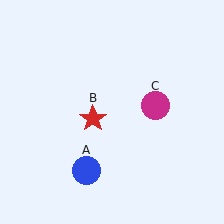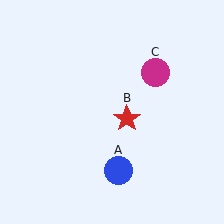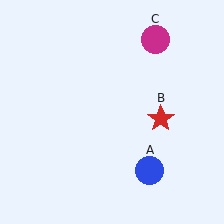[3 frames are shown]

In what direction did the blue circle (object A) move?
The blue circle (object A) moved right.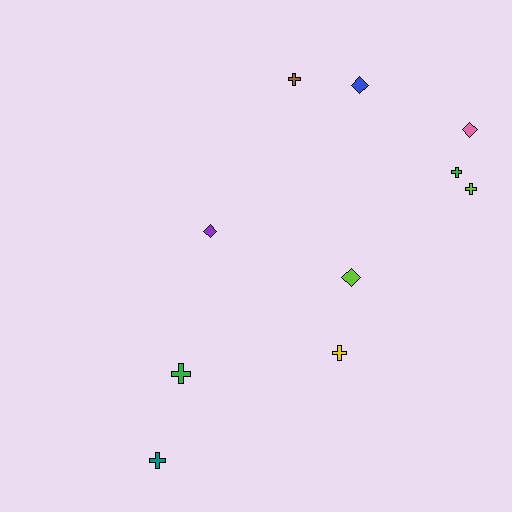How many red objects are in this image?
There are no red objects.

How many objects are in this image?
There are 10 objects.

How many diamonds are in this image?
There are 4 diamonds.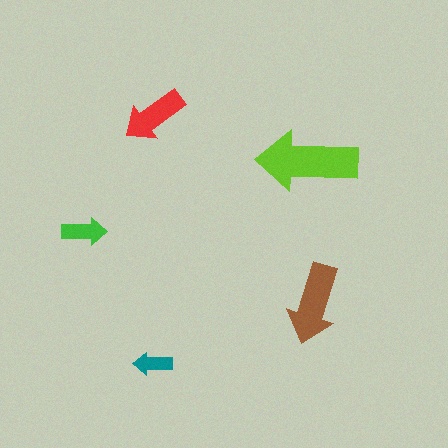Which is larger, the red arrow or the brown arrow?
The brown one.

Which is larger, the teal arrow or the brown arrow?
The brown one.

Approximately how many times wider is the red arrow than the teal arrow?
About 1.5 times wider.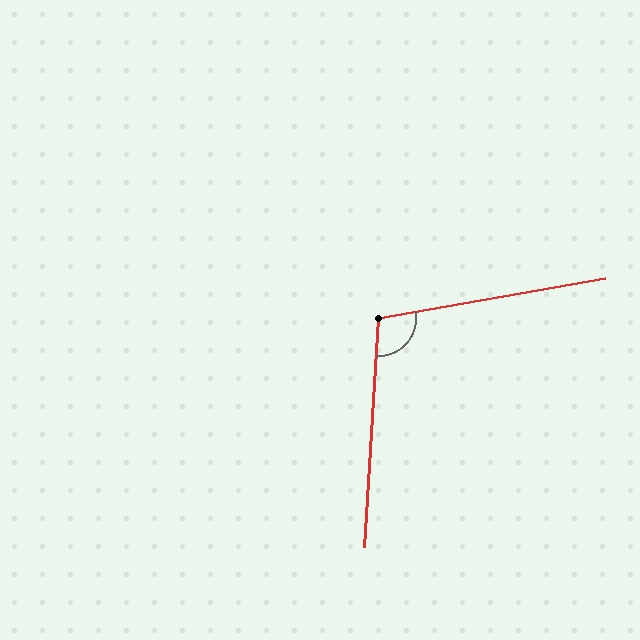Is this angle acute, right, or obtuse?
It is obtuse.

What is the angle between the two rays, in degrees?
Approximately 104 degrees.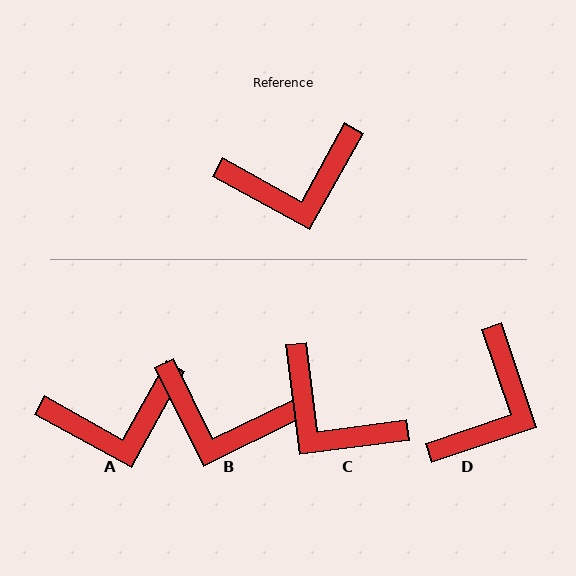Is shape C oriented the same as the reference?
No, it is off by about 54 degrees.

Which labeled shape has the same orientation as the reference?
A.